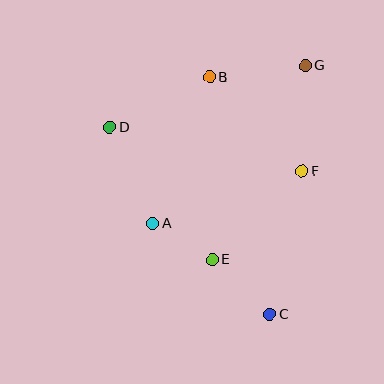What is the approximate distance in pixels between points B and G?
The distance between B and G is approximately 96 pixels.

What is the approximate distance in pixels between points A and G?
The distance between A and G is approximately 220 pixels.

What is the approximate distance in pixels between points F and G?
The distance between F and G is approximately 106 pixels.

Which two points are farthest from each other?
Points C and G are farthest from each other.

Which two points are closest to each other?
Points A and E are closest to each other.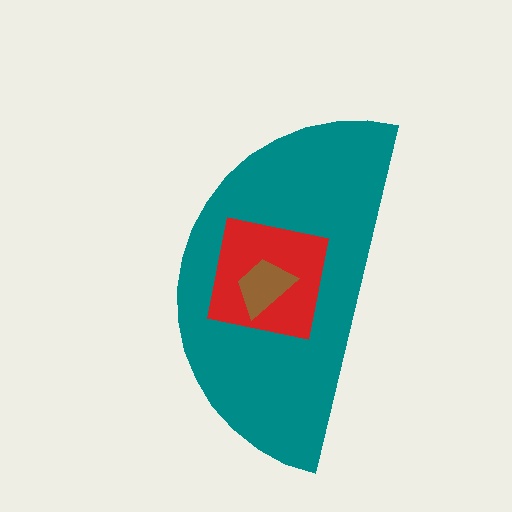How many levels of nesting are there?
3.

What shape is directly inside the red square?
The brown trapezoid.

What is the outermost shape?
The teal semicircle.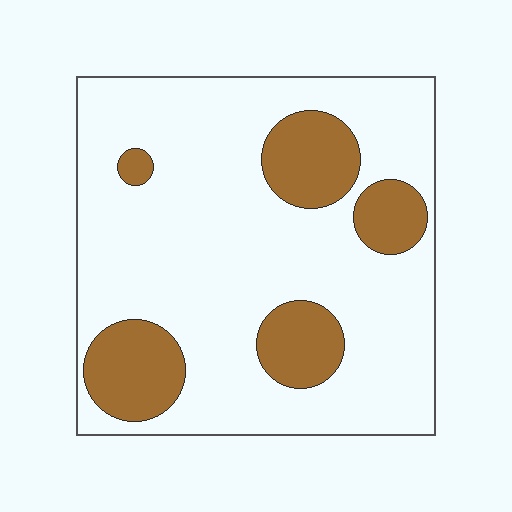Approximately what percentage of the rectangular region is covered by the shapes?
Approximately 20%.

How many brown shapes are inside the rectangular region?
5.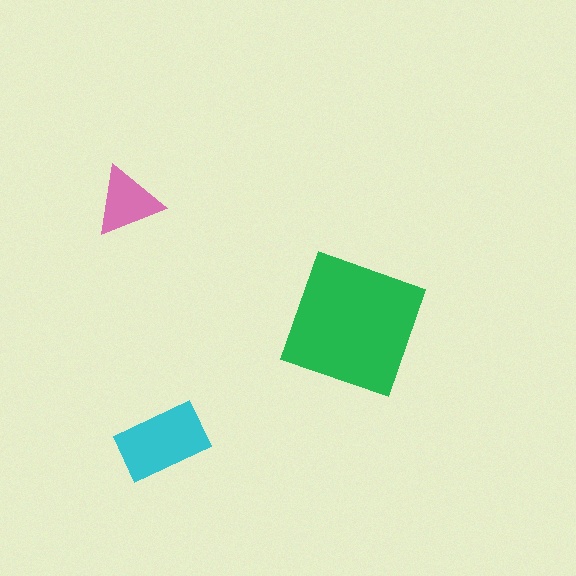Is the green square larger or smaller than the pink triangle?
Larger.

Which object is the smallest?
The pink triangle.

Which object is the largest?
The green square.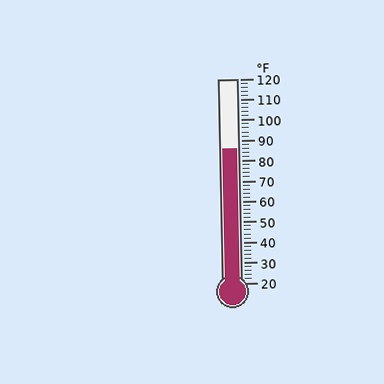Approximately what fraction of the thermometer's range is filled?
The thermometer is filled to approximately 65% of its range.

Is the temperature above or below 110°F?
The temperature is below 110°F.